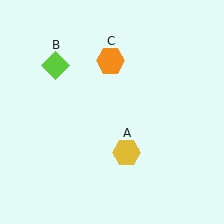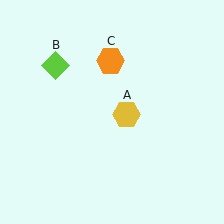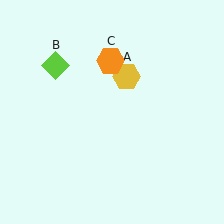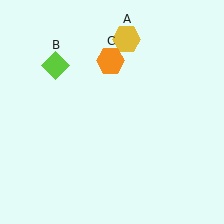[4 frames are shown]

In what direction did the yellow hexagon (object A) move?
The yellow hexagon (object A) moved up.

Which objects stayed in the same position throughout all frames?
Lime diamond (object B) and orange hexagon (object C) remained stationary.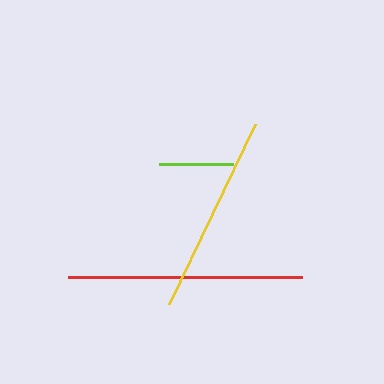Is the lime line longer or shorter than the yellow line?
The yellow line is longer than the lime line.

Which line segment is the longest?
The red line is the longest at approximately 235 pixels.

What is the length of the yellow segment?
The yellow segment is approximately 200 pixels long.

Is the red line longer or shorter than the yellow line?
The red line is longer than the yellow line.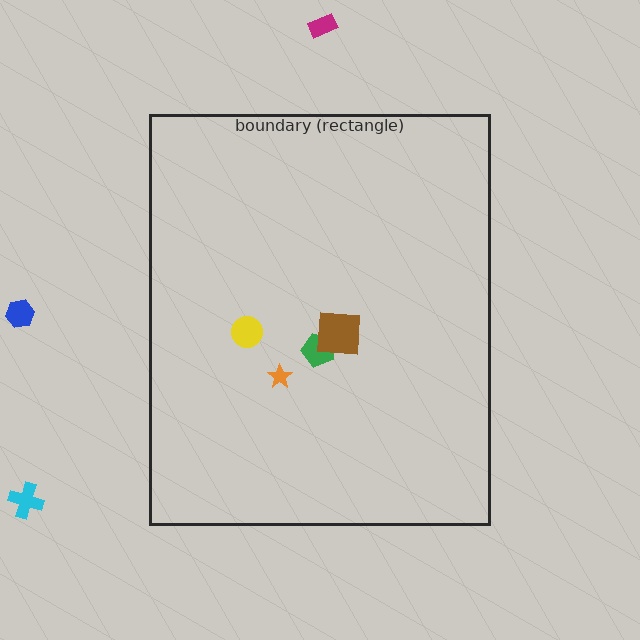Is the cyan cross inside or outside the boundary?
Outside.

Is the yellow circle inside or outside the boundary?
Inside.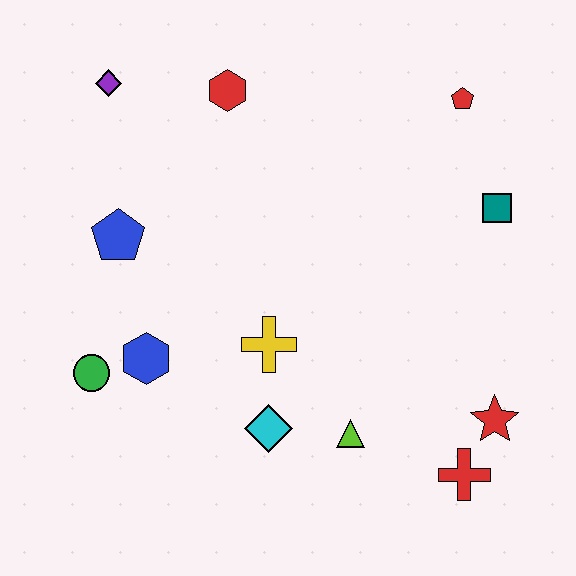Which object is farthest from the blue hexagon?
The red pentagon is farthest from the blue hexagon.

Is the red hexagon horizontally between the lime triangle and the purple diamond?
Yes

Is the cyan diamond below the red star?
Yes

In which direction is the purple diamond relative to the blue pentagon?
The purple diamond is above the blue pentagon.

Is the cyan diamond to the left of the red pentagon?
Yes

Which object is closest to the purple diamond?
The red hexagon is closest to the purple diamond.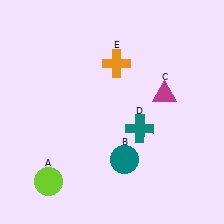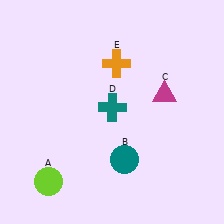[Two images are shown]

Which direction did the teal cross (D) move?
The teal cross (D) moved left.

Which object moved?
The teal cross (D) moved left.